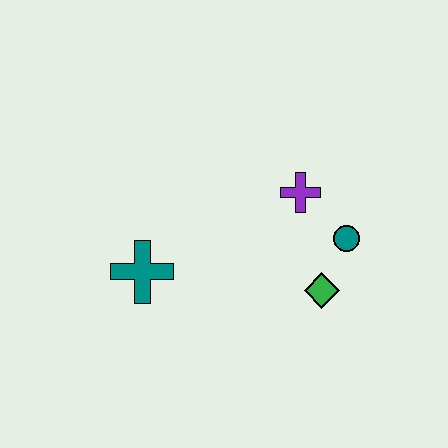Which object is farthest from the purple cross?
The teal cross is farthest from the purple cross.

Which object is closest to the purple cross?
The teal circle is closest to the purple cross.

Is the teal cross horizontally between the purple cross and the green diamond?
No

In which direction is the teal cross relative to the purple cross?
The teal cross is to the left of the purple cross.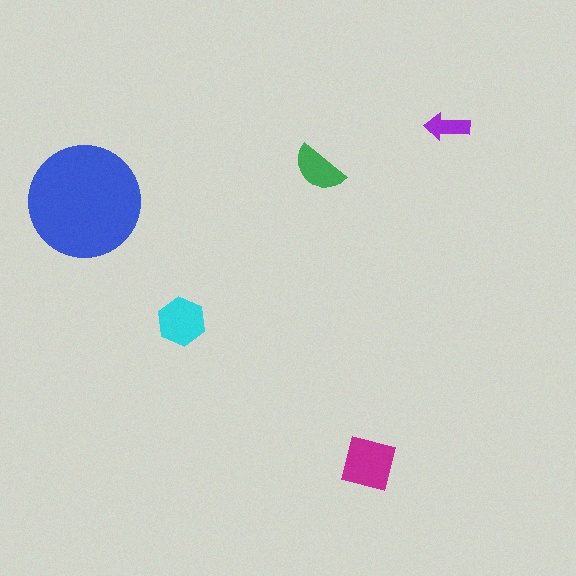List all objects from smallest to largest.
The purple arrow, the green semicircle, the cyan hexagon, the magenta diamond, the blue circle.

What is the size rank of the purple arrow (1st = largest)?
5th.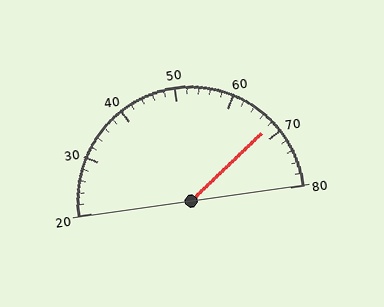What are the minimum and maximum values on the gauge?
The gauge ranges from 20 to 80.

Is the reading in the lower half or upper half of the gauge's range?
The reading is in the upper half of the range (20 to 80).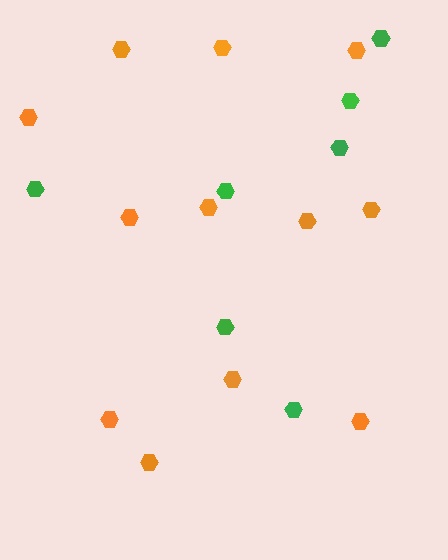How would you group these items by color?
There are 2 groups: one group of orange hexagons (12) and one group of green hexagons (7).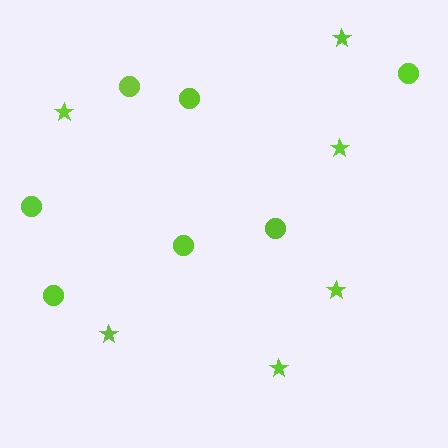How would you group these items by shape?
There are 2 groups: one group of circles (7) and one group of stars (6).